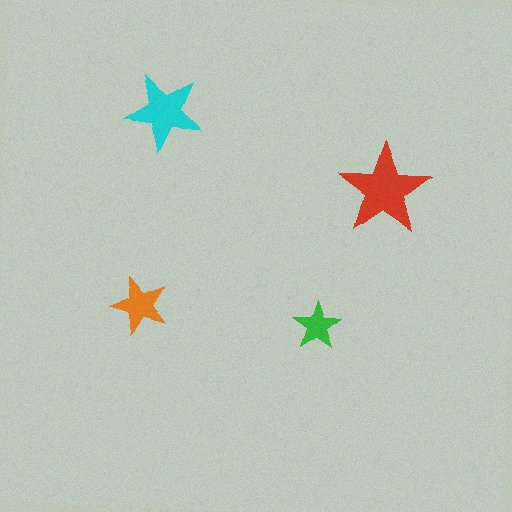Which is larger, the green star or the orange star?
The orange one.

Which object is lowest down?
The green star is bottommost.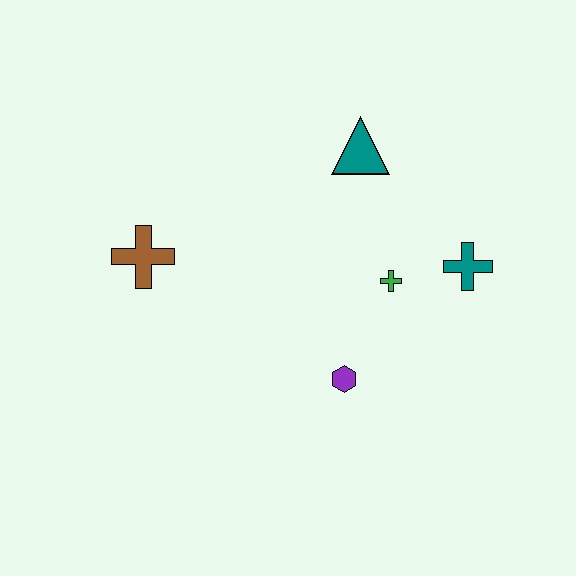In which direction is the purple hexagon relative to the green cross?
The purple hexagon is below the green cross.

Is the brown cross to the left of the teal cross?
Yes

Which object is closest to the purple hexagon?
The green cross is closest to the purple hexagon.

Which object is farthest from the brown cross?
The teal cross is farthest from the brown cross.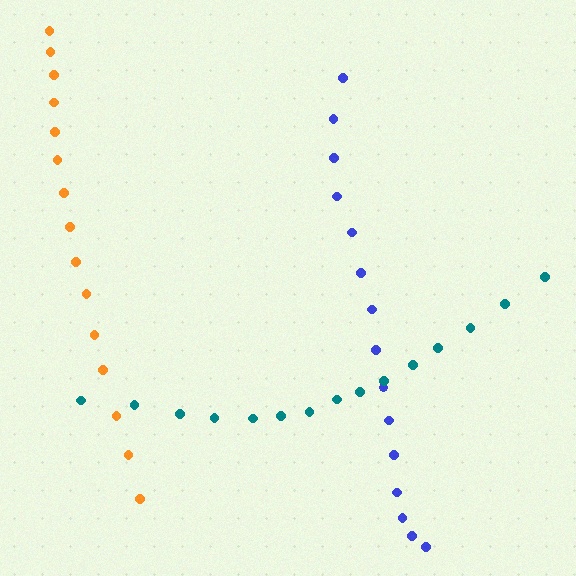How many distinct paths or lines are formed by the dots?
There are 3 distinct paths.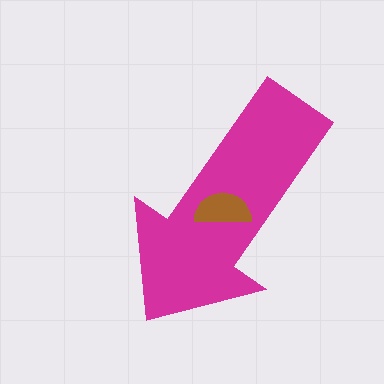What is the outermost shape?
The magenta arrow.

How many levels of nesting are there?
2.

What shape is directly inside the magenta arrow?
The brown semicircle.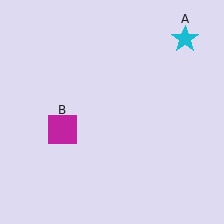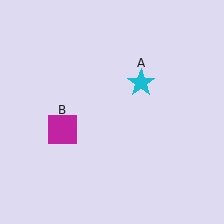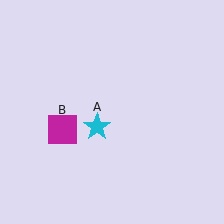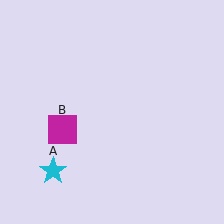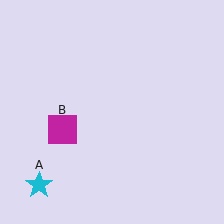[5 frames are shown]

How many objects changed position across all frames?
1 object changed position: cyan star (object A).